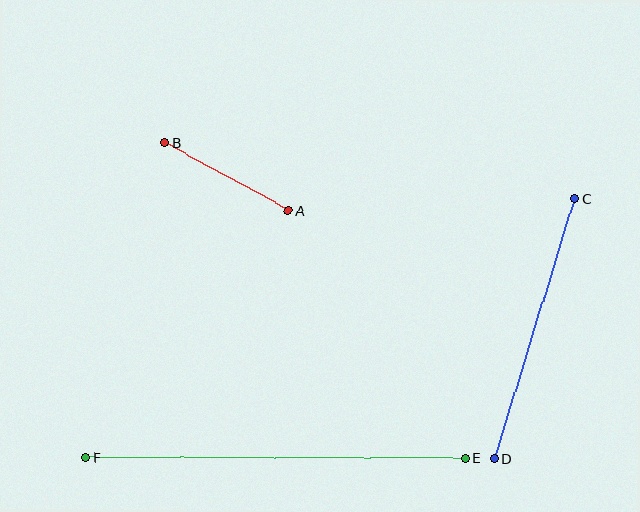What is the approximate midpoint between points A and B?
The midpoint is at approximately (227, 177) pixels.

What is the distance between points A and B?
The distance is approximately 140 pixels.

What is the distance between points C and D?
The distance is approximately 272 pixels.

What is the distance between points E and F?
The distance is approximately 380 pixels.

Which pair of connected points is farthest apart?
Points E and F are farthest apart.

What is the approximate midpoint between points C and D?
The midpoint is at approximately (534, 329) pixels.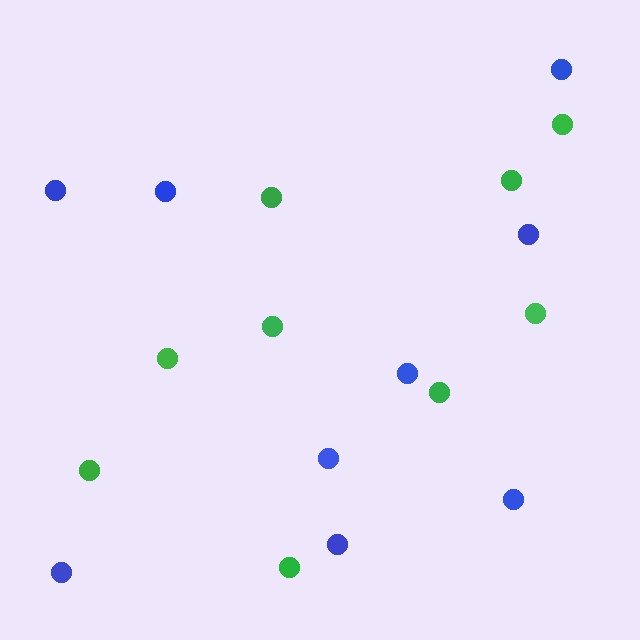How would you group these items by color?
There are 2 groups: one group of blue circles (9) and one group of green circles (9).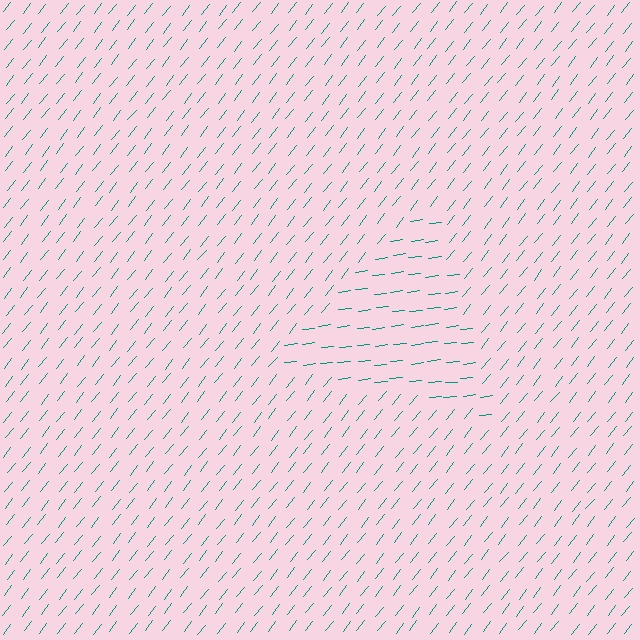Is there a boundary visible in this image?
Yes, there is a texture boundary formed by a change in line orientation.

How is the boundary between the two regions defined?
The boundary is defined purely by a change in line orientation (approximately 45 degrees difference). All lines are the same color and thickness.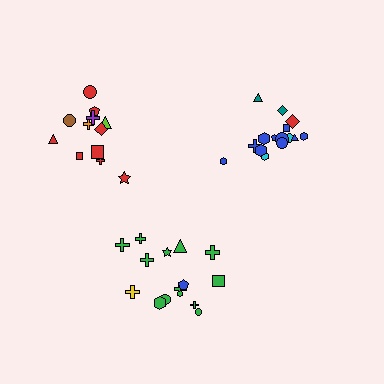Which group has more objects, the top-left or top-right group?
The top-right group.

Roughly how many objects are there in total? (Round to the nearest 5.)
Roughly 40 objects in total.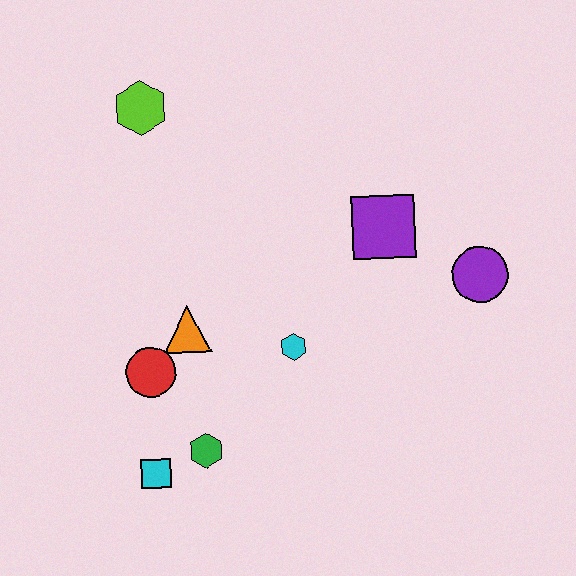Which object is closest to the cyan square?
The green hexagon is closest to the cyan square.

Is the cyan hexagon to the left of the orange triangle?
No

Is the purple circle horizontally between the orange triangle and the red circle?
No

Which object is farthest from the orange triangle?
The purple circle is farthest from the orange triangle.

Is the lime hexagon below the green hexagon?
No